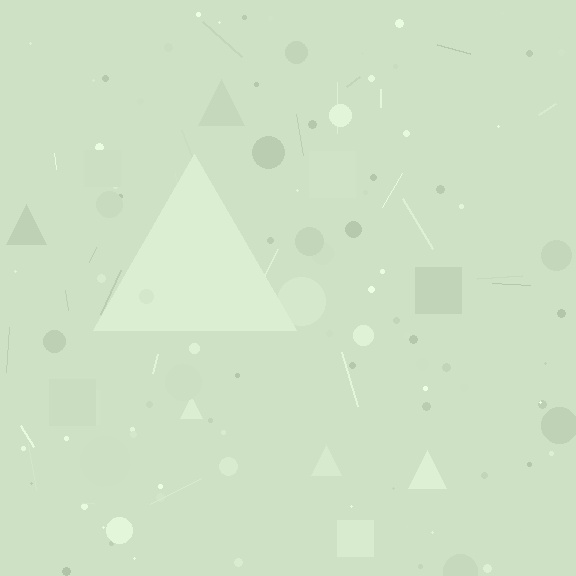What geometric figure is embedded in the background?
A triangle is embedded in the background.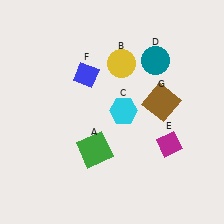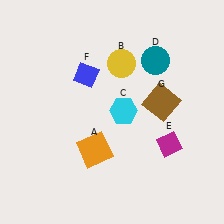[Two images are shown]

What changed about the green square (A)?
In Image 1, A is green. In Image 2, it changed to orange.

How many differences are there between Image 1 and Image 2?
There is 1 difference between the two images.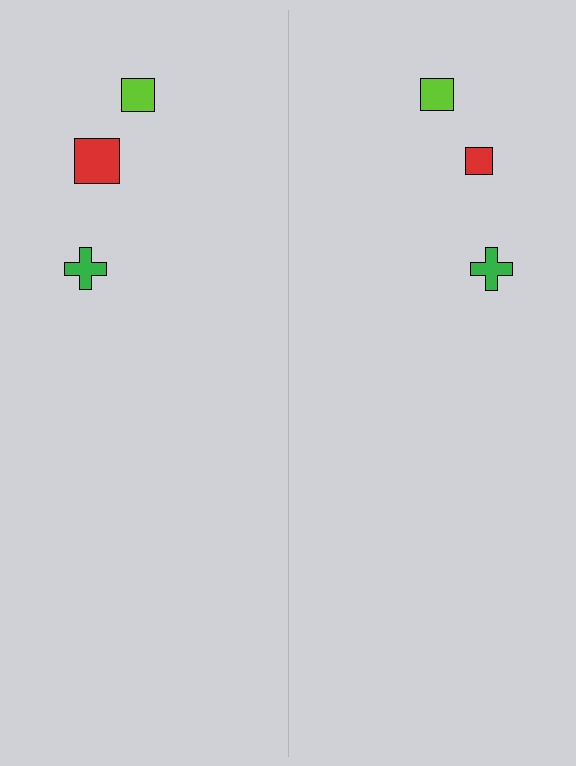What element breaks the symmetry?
The red square on the right side has a different size than its mirror counterpart.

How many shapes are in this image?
There are 6 shapes in this image.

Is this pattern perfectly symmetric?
No, the pattern is not perfectly symmetric. The red square on the right side has a different size than its mirror counterpart.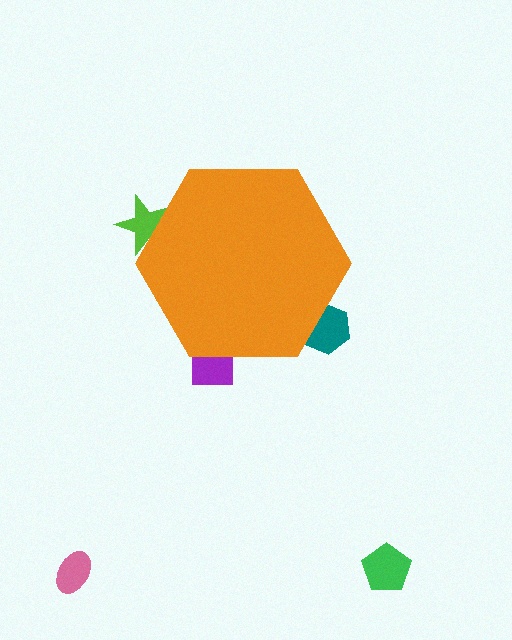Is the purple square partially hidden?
Yes, the purple square is partially hidden behind the orange hexagon.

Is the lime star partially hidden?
Yes, the lime star is partially hidden behind the orange hexagon.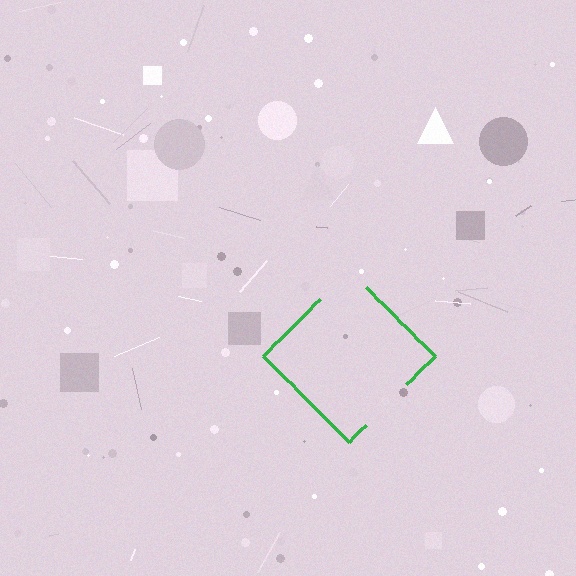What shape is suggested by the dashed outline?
The dashed outline suggests a diamond.